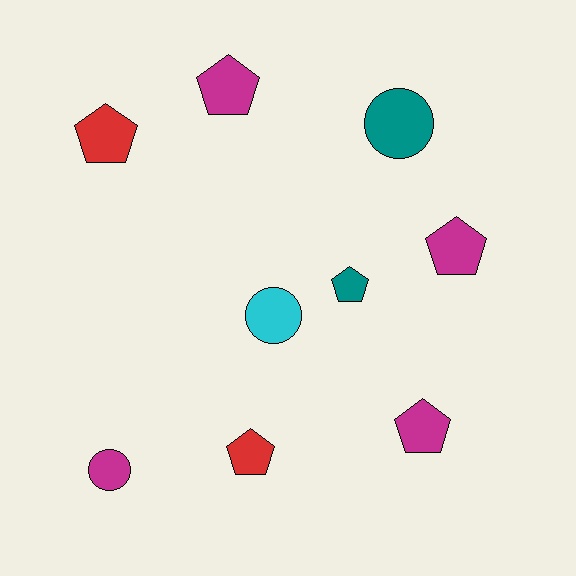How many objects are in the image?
There are 9 objects.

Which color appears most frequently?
Magenta, with 4 objects.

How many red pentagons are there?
There are 2 red pentagons.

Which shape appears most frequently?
Pentagon, with 6 objects.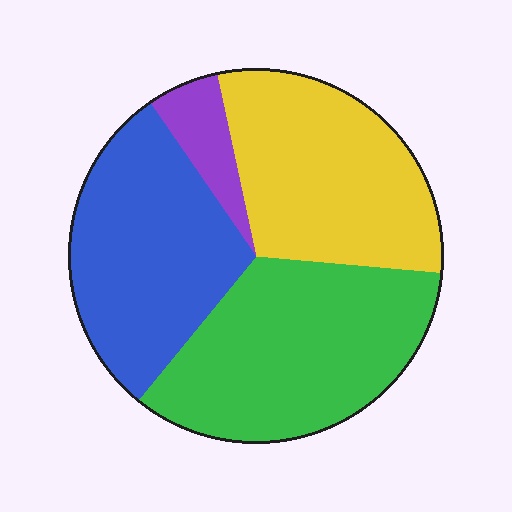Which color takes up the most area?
Green, at roughly 35%.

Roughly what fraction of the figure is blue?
Blue takes up about one third (1/3) of the figure.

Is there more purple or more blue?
Blue.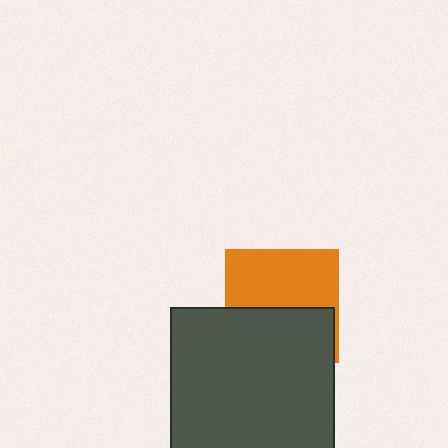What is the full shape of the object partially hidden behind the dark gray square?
The partially hidden object is an orange square.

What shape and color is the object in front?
The object in front is a dark gray square.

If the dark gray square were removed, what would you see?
You would see the complete orange square.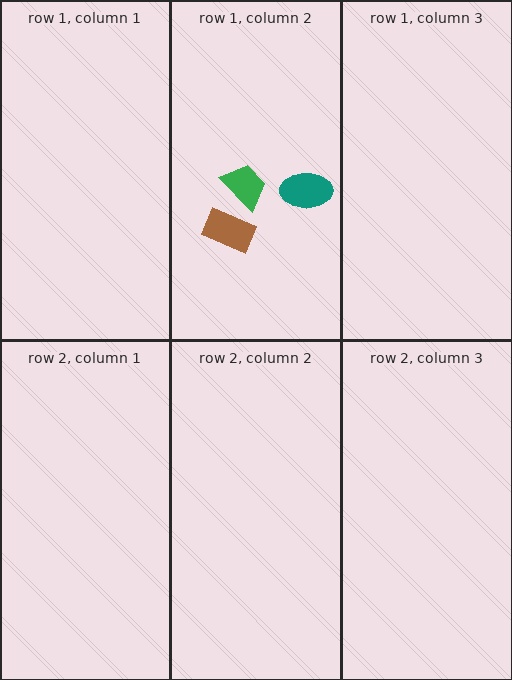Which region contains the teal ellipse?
The row 1, column 2 region.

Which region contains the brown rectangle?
The row 1, column 2 region.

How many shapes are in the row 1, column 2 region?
3.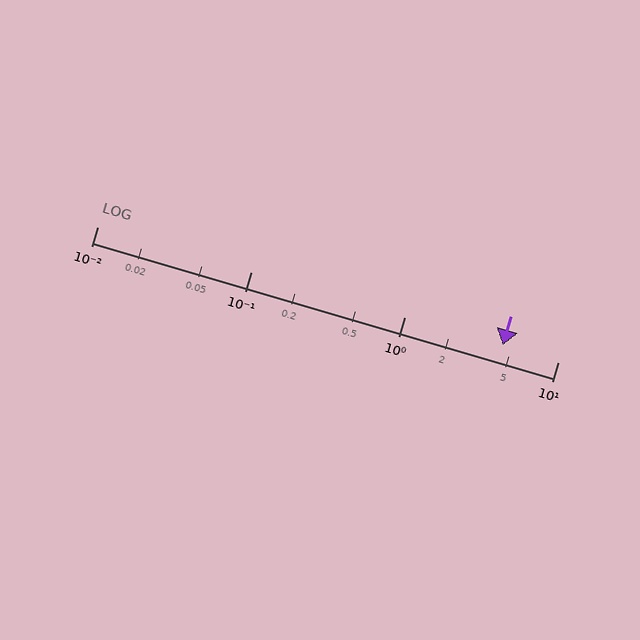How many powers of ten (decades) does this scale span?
The scale spans 3 decades, from 0.01 to 10.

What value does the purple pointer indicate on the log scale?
The pointer indicates approximately 4.4.